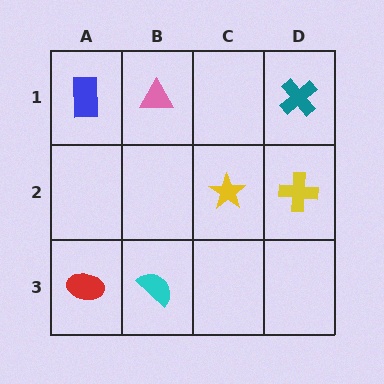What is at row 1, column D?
A teal cross.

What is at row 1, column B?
A pink triangle.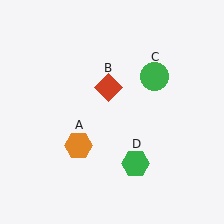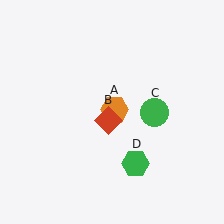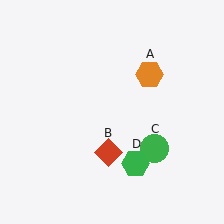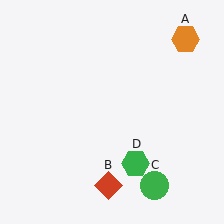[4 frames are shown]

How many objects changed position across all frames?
3 objects changed position: orange hexagon (object A), red diamond (object B), green circle (object C).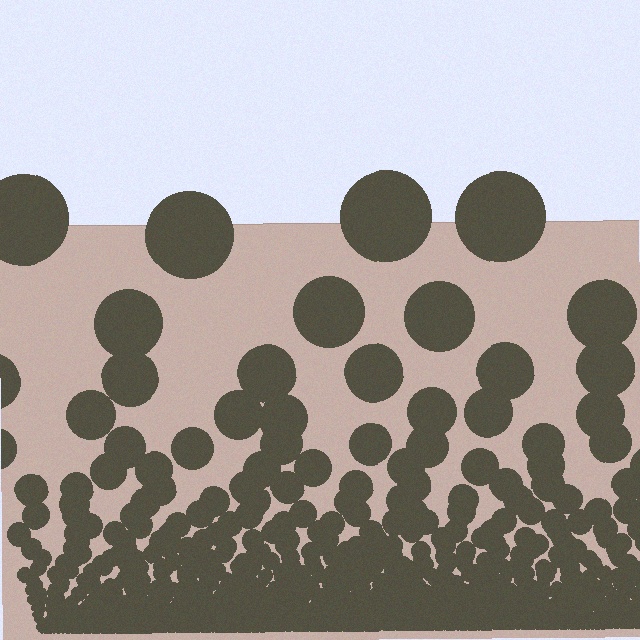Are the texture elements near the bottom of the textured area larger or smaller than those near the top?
Smaller. The gradient is inverted — elements near the bottom are smaller and denser.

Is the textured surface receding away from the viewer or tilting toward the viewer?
The surface appears to tilt toward the viewer. Texture elements get larger and sparser toward the top.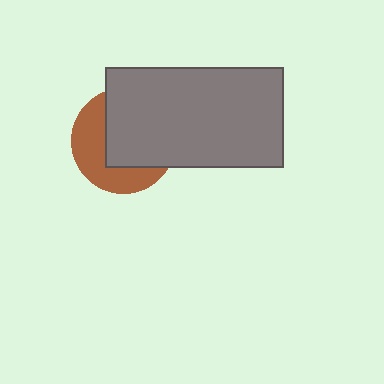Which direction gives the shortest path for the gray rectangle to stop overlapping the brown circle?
Moving toward the upper-right gives the shortest separation.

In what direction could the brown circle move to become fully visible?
The brown circle could move toward the lower-left. That would shift it out from behind the gray rectangle entirely.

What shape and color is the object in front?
The object in front is a gray rectangle.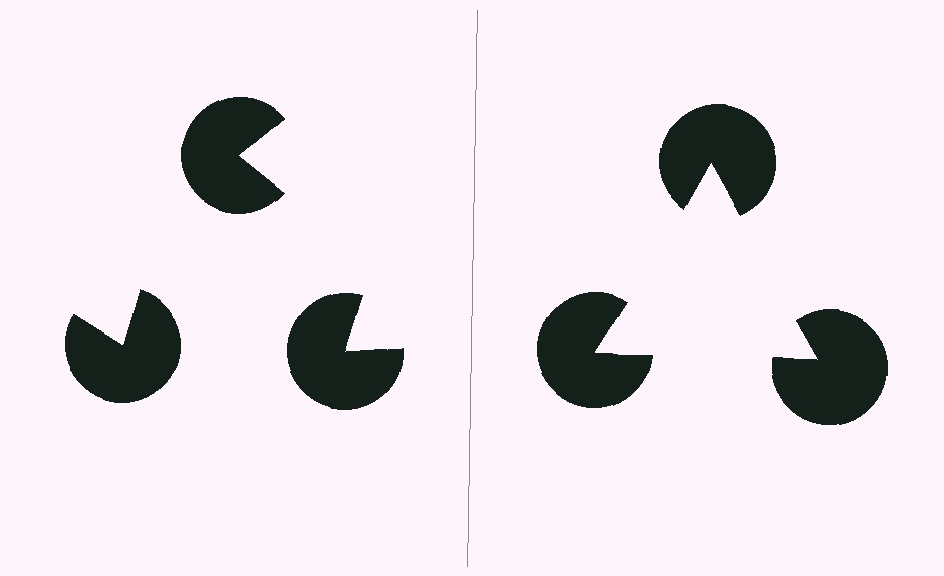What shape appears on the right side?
An illusory triangle.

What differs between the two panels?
The pac-man discs are positioned identically on both sides; only the wedge orientations differ. On the right they align to a triangle; on the left they are misaligned.